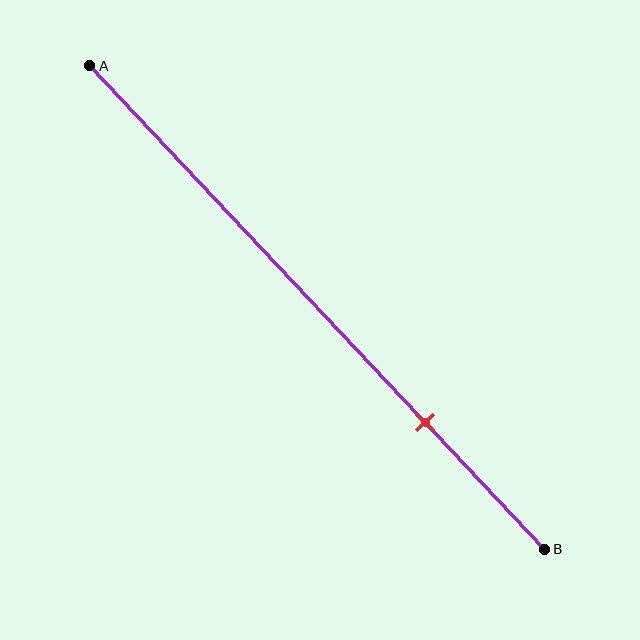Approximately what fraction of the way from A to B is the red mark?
The red mark is approximately 75% of the way from A to B.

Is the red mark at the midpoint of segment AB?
No, the mark is at about 75% from A, not at the 50% midpoint.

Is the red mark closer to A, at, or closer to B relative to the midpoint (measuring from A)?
The red mark is closer to point B than the midpoint of segment AB.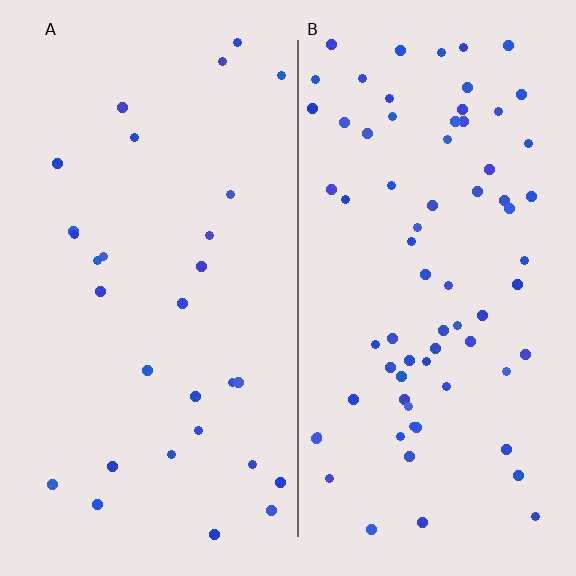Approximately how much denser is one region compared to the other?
Approximately 2.5× — region B over region A.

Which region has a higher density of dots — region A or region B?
B (the right).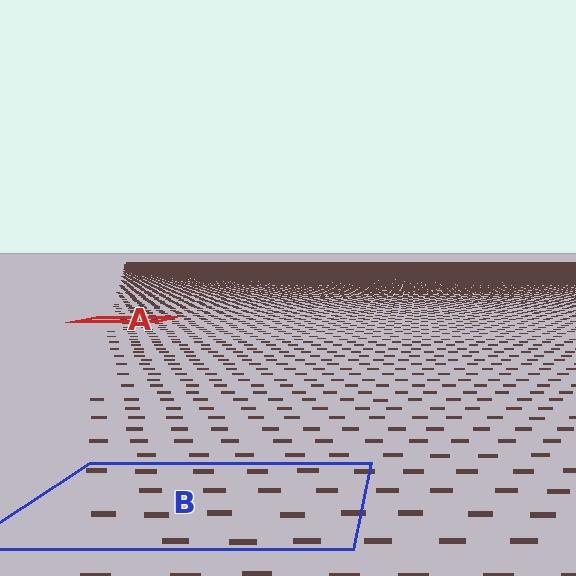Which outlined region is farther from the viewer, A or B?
Region A is farther from the viewer — the texture elements inside it appear smaller and more densely packed.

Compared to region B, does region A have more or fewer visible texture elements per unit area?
Region A has more texture elements per unit area — they are packed more densely because it is farther away.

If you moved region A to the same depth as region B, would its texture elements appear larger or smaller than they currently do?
They would appear larger. At a closer depth, the same texture elements are projected at a bigger on-screen size.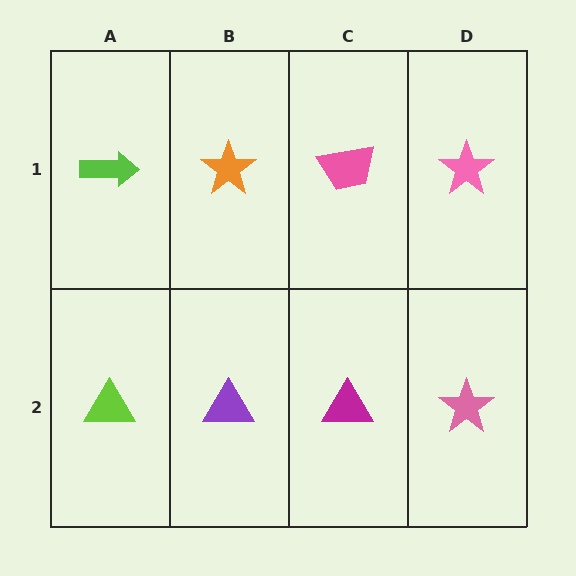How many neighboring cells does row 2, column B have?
3.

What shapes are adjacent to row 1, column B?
A purple triangle (row 2, column B), a lime arrow (row 1, column A), a pink trapezoid (row 1, column C).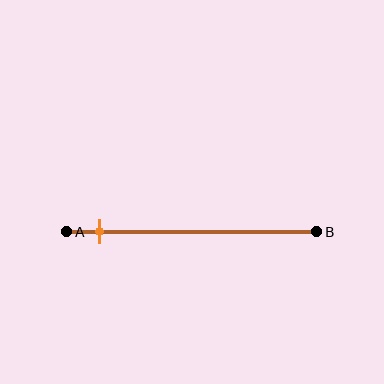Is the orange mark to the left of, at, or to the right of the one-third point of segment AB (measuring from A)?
The orange mark is to the left of the one-third point of segment AB.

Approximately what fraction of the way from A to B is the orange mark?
The orange mark is approximately 15% of the way from A to B.